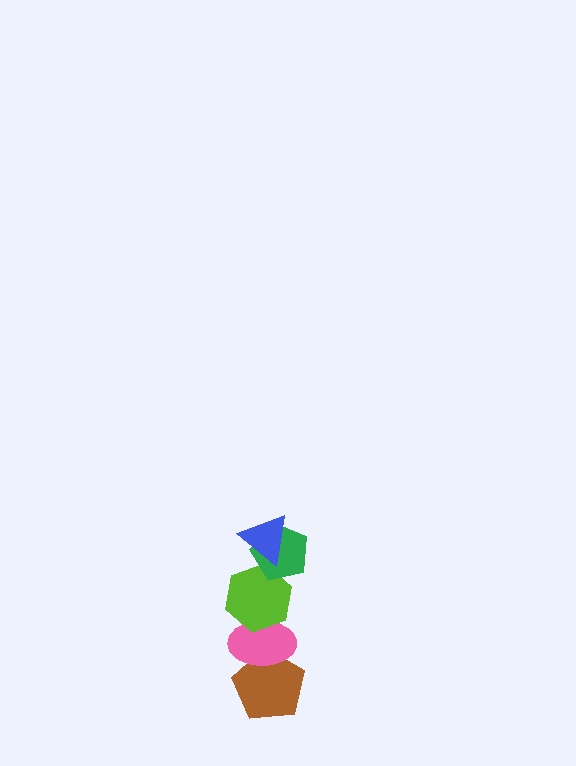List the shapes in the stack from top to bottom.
From top to bottom: the blue triangle, the green pentagon, the lime hexagon, the pink ellipse, the brown pentagon.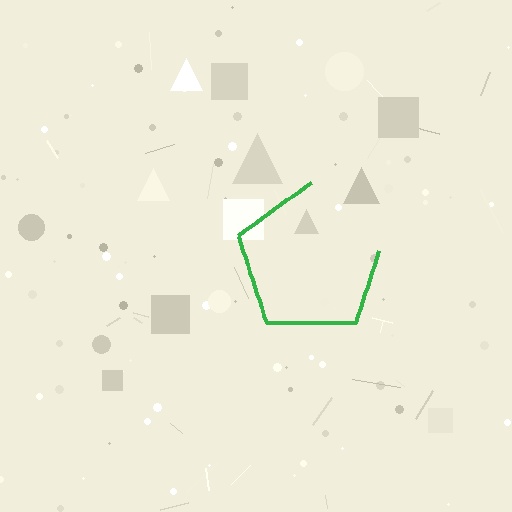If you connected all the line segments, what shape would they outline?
They would outline a pentagon.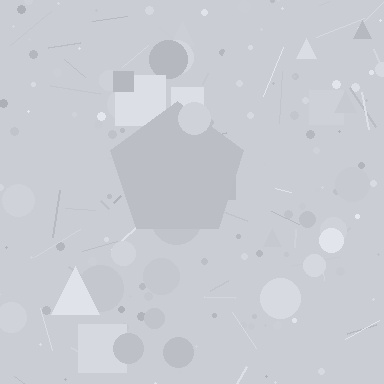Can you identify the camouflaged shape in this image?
The camouflaged shape is a pentagon.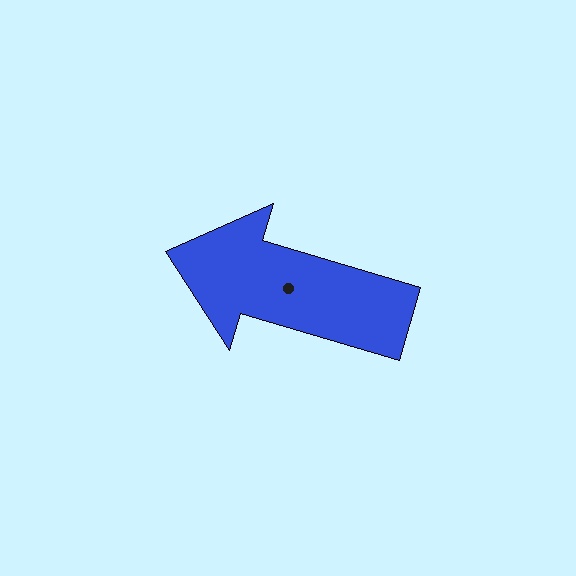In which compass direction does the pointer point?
West.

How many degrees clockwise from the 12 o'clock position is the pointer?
Approximately 286 degrees.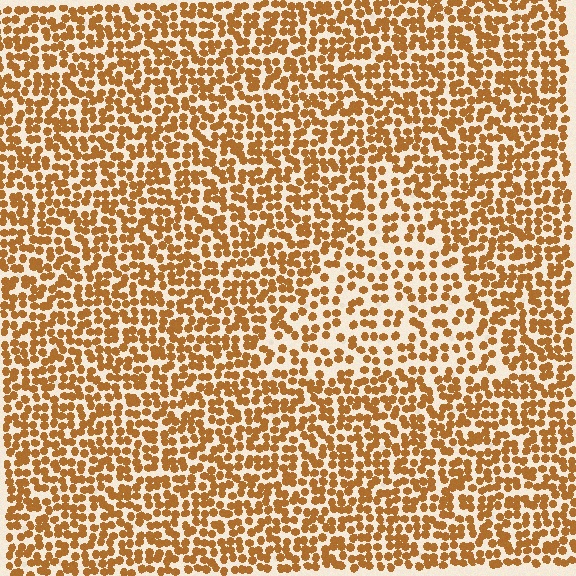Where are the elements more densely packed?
The elements are more densely packed outside the triangle boundary.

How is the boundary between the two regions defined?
The boundary is defined by a change in element density (approximately 1.7x ratio). All elements are the same color, size, and shape.